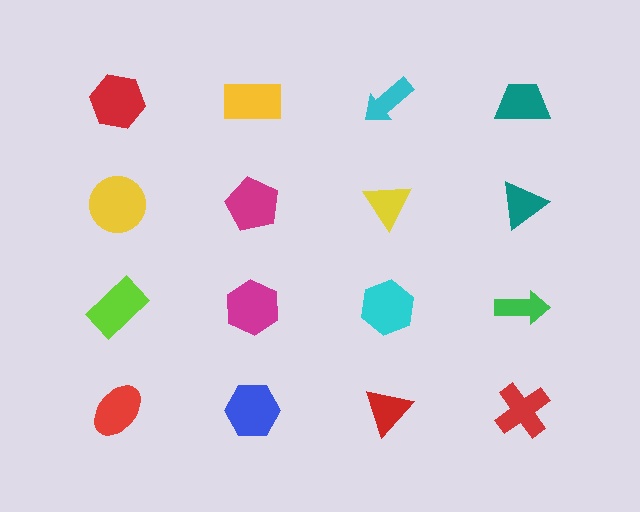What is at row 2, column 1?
A yellow circle.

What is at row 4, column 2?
A blue hexagon.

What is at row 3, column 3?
A cyan hexagon.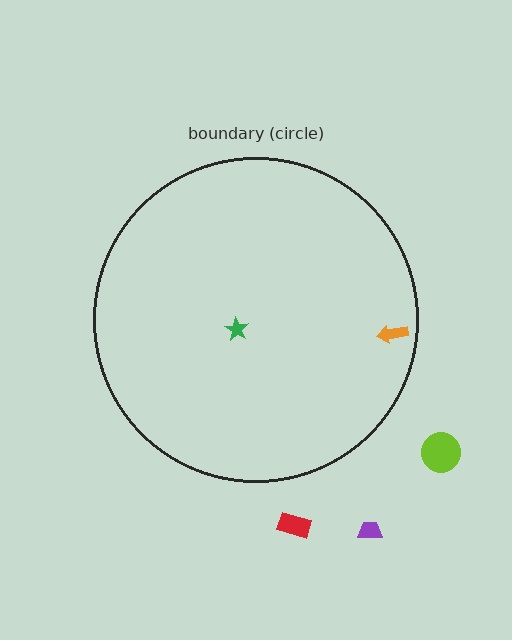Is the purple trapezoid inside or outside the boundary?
Outside.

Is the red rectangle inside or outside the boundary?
Outside.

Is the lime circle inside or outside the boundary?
Outside.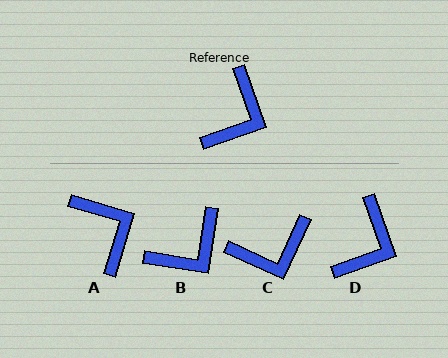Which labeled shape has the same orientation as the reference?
D.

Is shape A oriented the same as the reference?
No, it is off by about 54 degrees.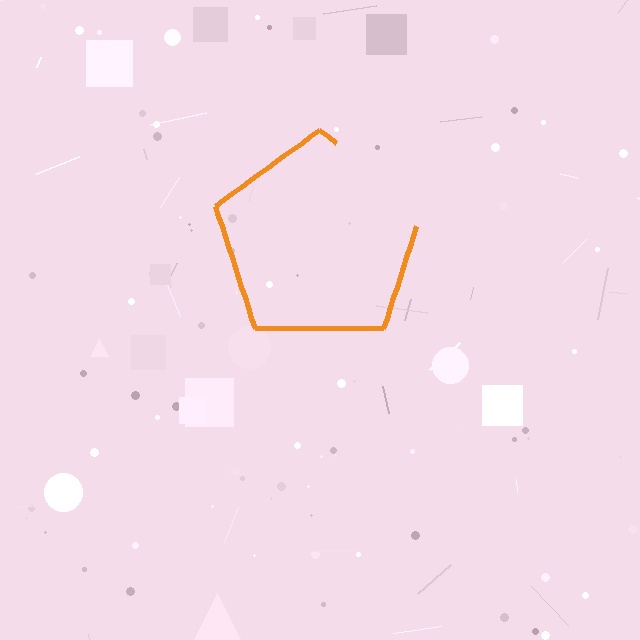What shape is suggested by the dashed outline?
The dashed outline suggests a pentagon.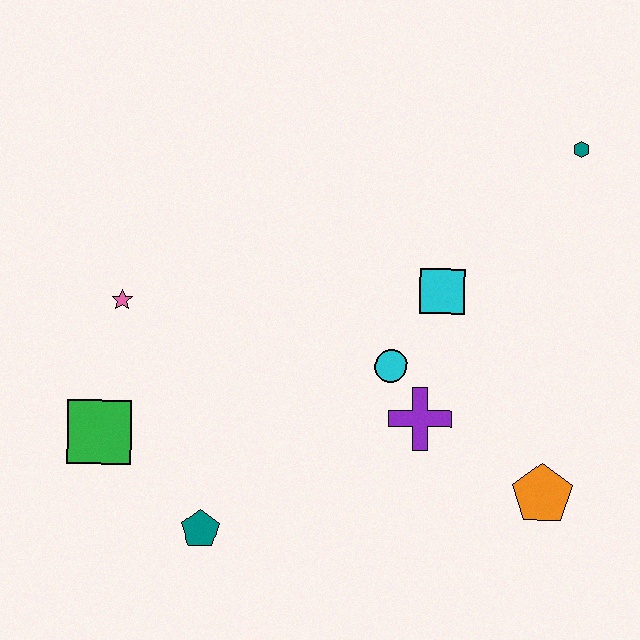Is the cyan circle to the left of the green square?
No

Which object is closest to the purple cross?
The cyan circle is closest to the purple cross.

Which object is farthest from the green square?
The teal hexagon is farthest from the green square.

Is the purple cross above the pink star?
No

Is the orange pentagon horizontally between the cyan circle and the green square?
No